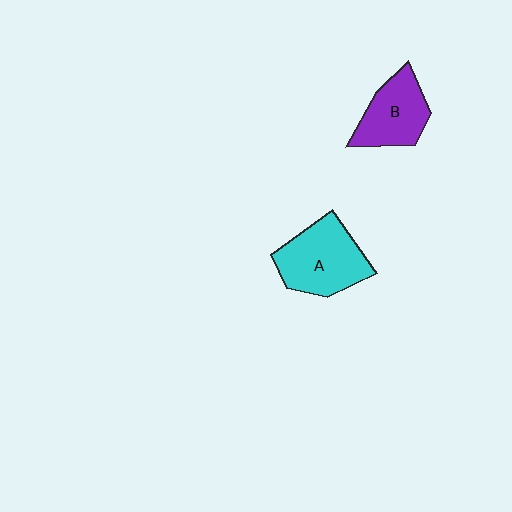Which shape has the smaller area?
Shape B (purple).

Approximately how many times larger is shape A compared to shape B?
Approximately 1.3 times.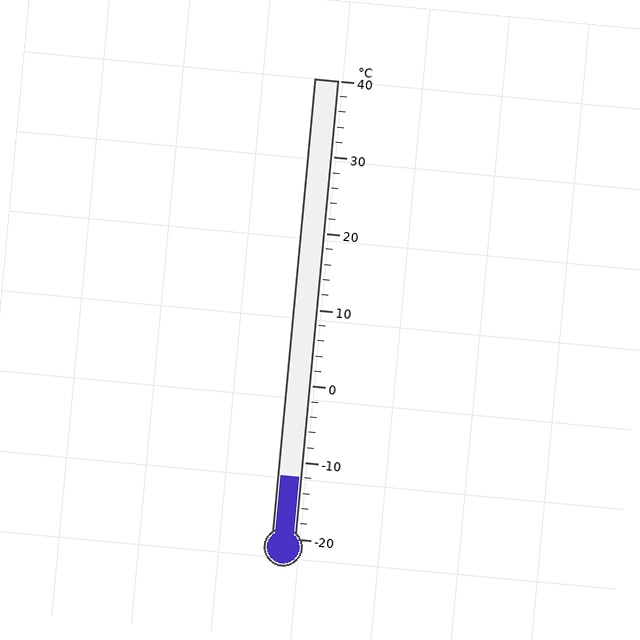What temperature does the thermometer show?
The thermometer shows approximately -12°C.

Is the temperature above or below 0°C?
The temperature is below 0°C.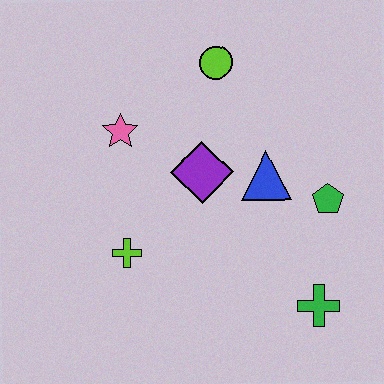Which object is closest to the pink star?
The purple diamond is closest to the pink star.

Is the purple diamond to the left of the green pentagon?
Yes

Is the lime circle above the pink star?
Yes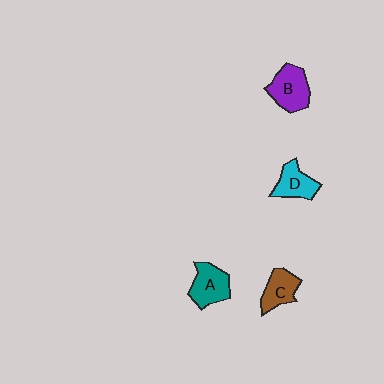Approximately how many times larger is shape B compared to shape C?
Approximately 1.3 times.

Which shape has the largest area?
Shape B (purple).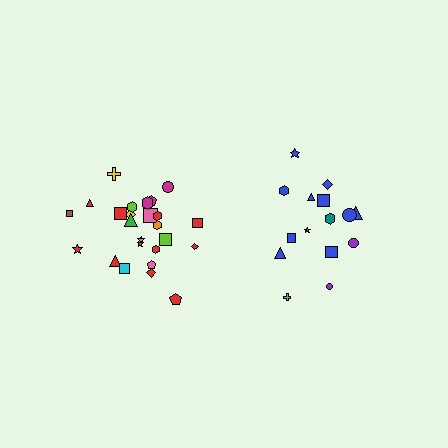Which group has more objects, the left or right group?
The left group.